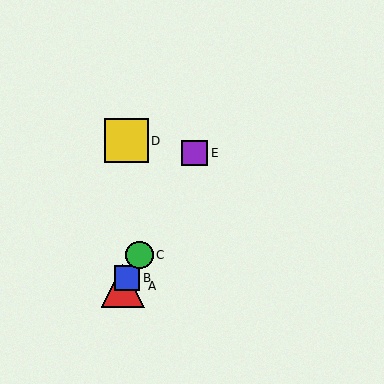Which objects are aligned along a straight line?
Objects A, B, C, E are aligned along a straight line.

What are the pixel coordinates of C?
Object C is at (139, 255).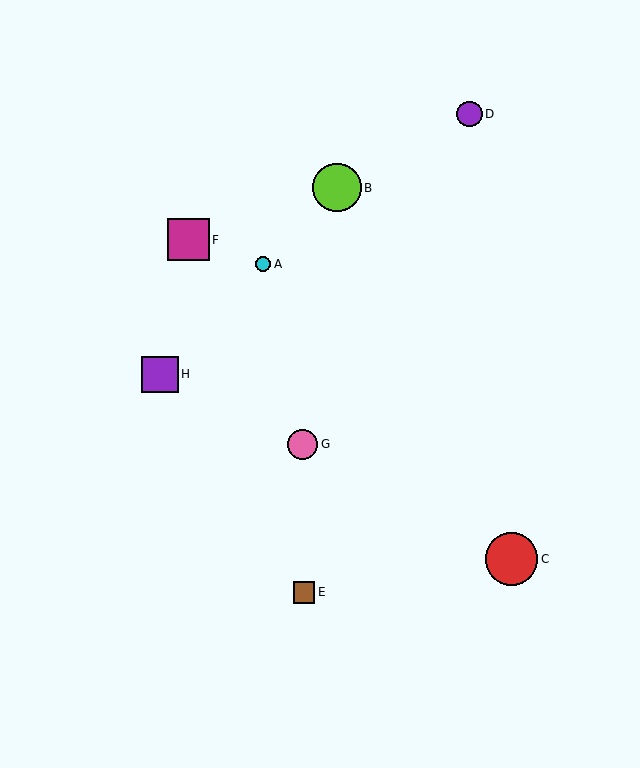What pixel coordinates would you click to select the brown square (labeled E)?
Click at (304, 592) to select the brown square E.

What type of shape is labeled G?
Shape G is a pink circle.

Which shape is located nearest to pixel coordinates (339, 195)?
The lime circle (labeled B) at (337, 188) is nearest to that location.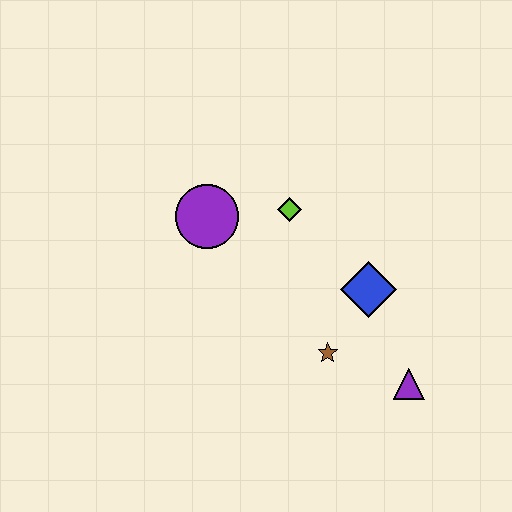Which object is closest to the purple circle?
The lime diamond is closest to the purple circle.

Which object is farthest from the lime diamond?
The purple triangle is farthest from the lime diamond.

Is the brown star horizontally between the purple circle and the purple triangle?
Yes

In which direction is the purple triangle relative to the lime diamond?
The purple triangle is below the lime diamond.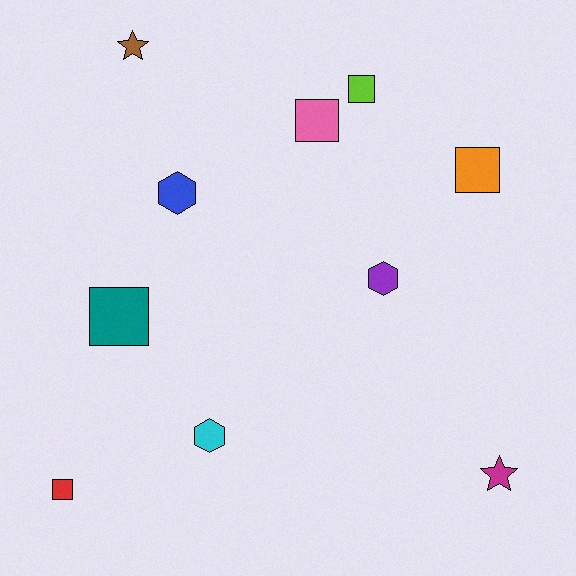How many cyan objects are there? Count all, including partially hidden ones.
There is 1 cyan object.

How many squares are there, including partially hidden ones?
There are 5 squares.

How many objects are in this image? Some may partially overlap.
There are 10 objects.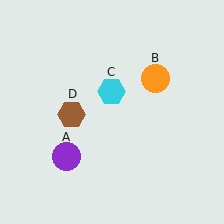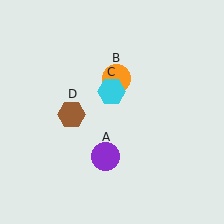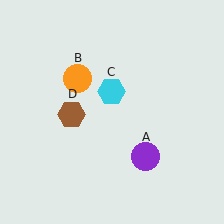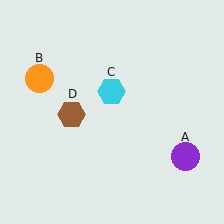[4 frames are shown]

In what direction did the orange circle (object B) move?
The orange circle (object B) moved left.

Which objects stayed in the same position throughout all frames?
Cyan hexagon (object C) and brown hexagon (object D) remained stationary.